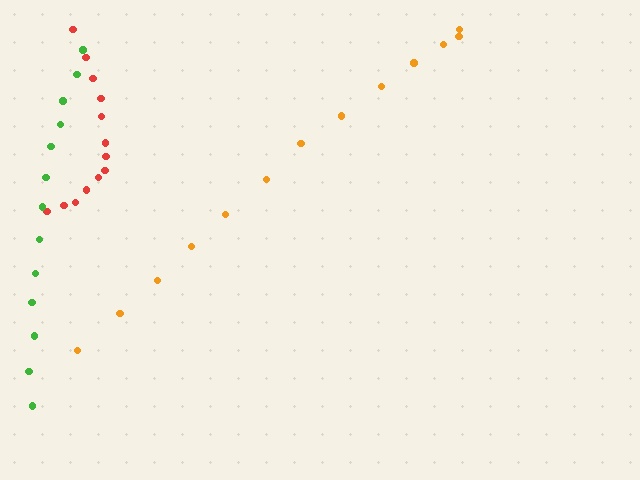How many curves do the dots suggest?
There are 3 distinct paths.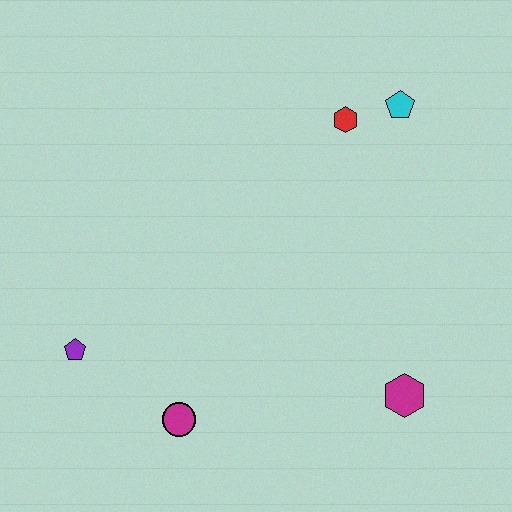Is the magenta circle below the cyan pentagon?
Yes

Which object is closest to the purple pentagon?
The magenta circle is closest to the purple pentagon.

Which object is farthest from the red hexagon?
The purple pentagon is farthest from the red hexagon.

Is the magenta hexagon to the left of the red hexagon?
No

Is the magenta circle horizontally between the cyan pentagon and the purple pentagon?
Yes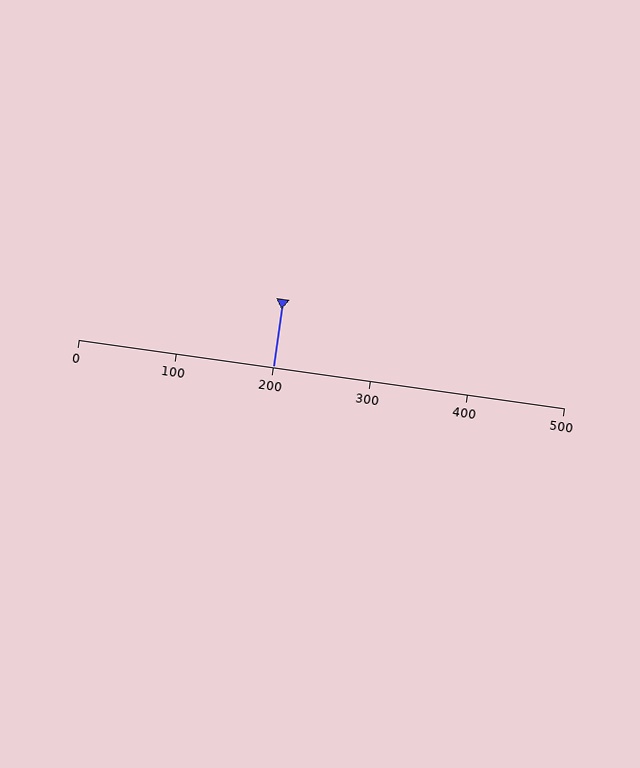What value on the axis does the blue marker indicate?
The marker indicates approximately 200.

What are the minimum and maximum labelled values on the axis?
The axis runs from 0 to 500.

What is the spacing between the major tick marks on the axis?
The major ticks are spaced 100 apart.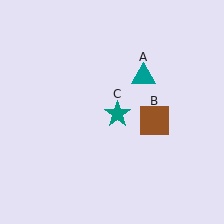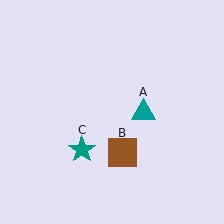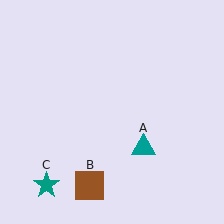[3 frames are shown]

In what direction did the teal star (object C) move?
The teal star (object C) moved down and to the left.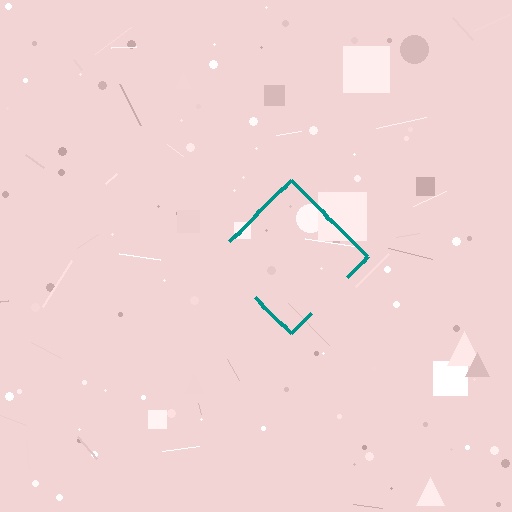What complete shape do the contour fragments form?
The contour fragments form a diamond.